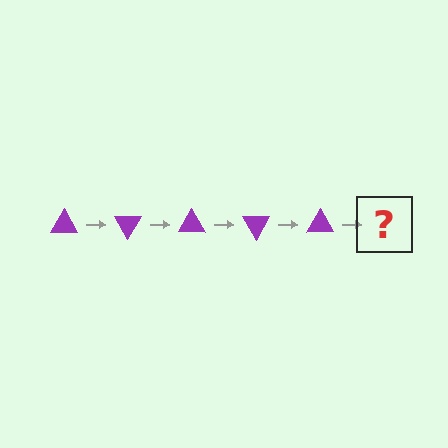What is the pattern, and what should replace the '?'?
The pattern is that the triangle rotates 60 degrees each step. The '?' should be a purple triangle rotated 300 degrees.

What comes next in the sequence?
The next element should be a purple triangle rotated 300 degrees.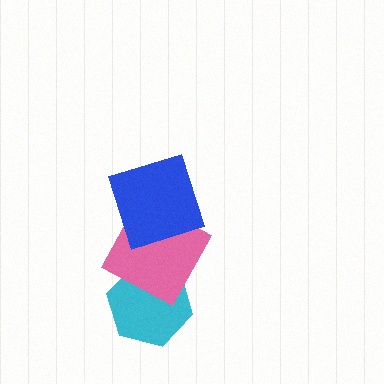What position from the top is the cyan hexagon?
The cyan hexagon is 3rd from the top.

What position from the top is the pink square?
The pink square is 2nd from the top.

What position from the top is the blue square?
The blue square is 1st from the top.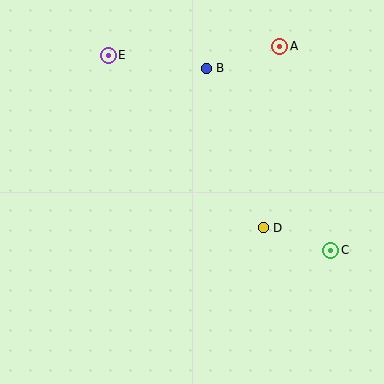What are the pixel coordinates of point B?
Point B is at (206, 68).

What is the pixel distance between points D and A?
The distance between D and A is 182 pixels.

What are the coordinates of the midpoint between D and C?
The midpoint between D and C is at (297, 239).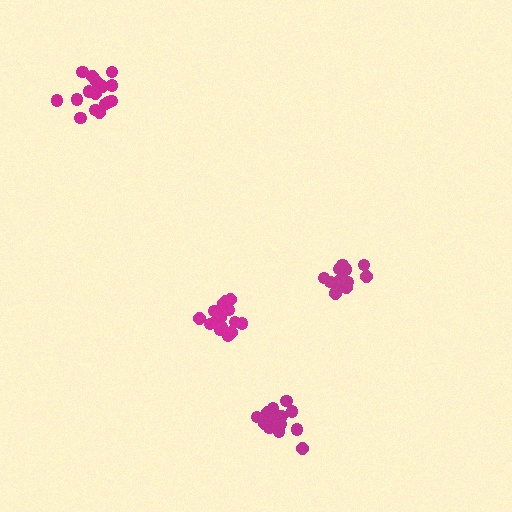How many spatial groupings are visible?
There are 4 spatial groupings.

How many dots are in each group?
Group 1: 18 dots, Group 2: 18 dots, Group 3: 16 dots, Group 4: 13 dots (65 total).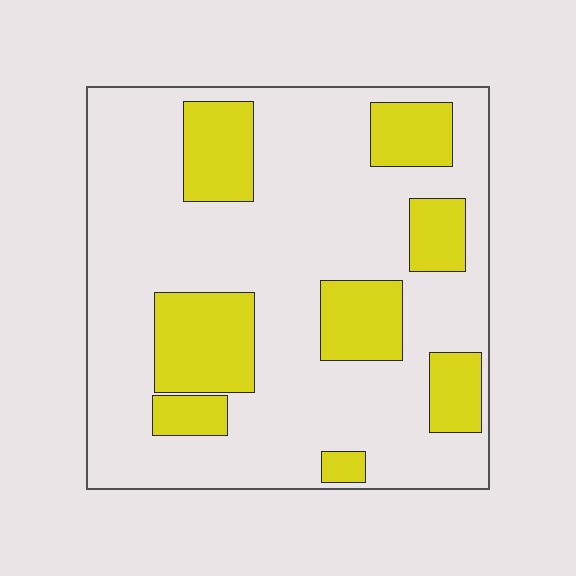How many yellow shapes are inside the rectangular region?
8.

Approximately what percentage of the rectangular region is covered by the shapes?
Approximately 25%.